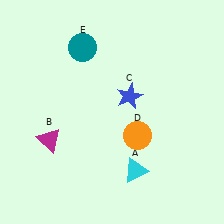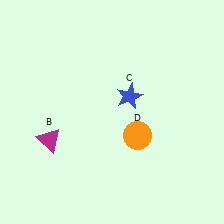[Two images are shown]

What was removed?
The cyan triangle (A), the teal circle (E) were removed in Image 2.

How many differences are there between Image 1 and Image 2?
There are 2 differences between the two images.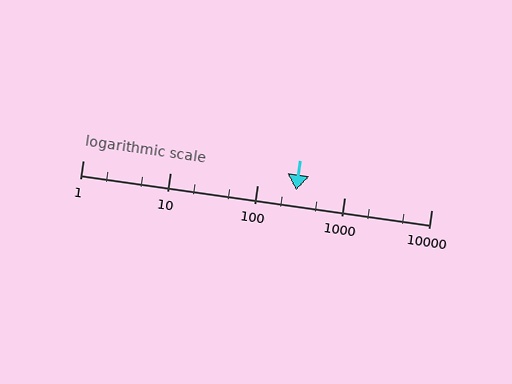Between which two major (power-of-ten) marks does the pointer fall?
The pointer is between 100 and 1000.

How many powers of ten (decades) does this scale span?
The scale spans 4 decades, from 1 to 10000.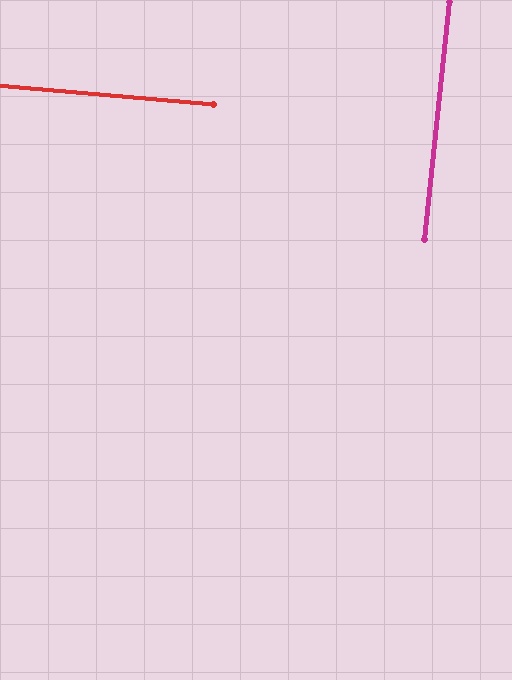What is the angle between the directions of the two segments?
Approximately 89 degrees.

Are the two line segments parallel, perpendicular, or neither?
Perpendicular — they meet at approximately 89°.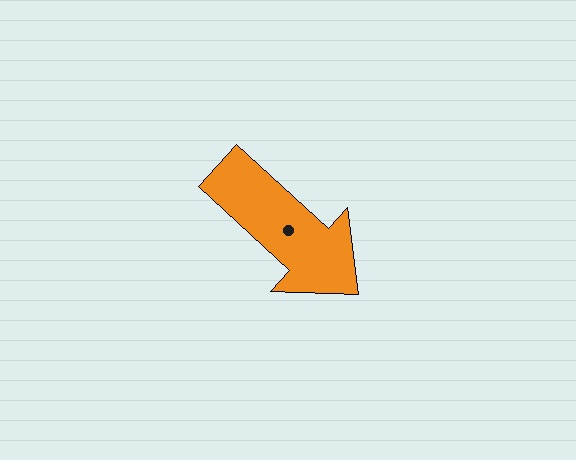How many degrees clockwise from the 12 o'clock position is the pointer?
Approximately 132 degrees.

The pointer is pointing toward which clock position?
Roughly 4 o'clock.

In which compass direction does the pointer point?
Southeast.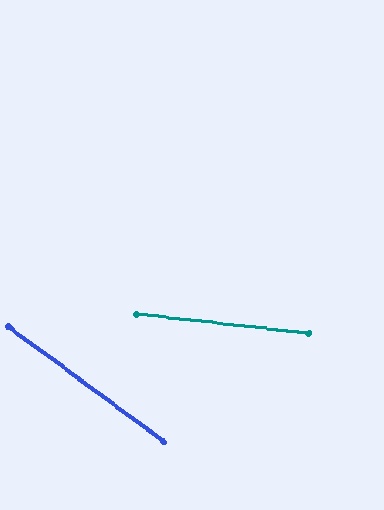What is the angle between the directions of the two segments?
Approximately 30 degrees.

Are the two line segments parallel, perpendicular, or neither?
Neither parallel nor perpendicular — they differ by about 30°.